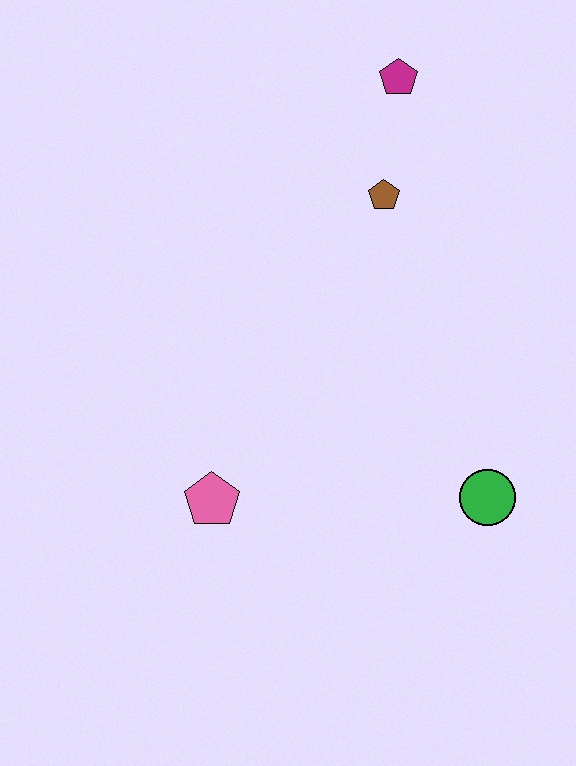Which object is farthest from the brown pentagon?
The pink pentagon is farthest from the brown pentagon.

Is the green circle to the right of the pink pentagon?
Yes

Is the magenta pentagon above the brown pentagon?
Yes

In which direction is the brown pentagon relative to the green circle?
The brown pentagon is above the green circle.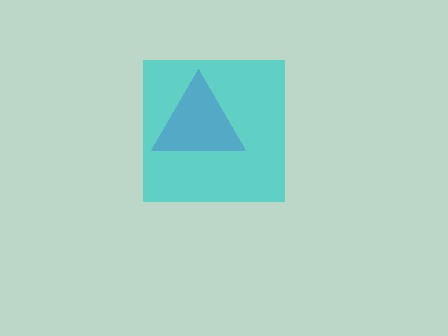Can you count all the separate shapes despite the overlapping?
Yes, there are 2 separate shapes.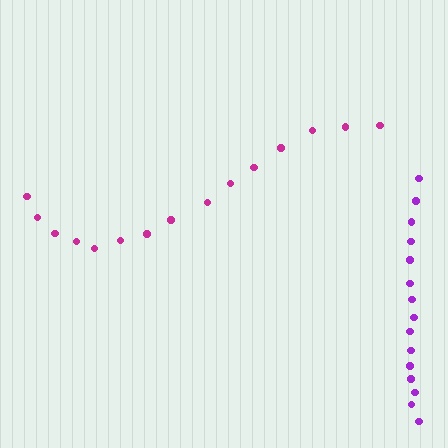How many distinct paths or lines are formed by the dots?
There are 2 distinct paths.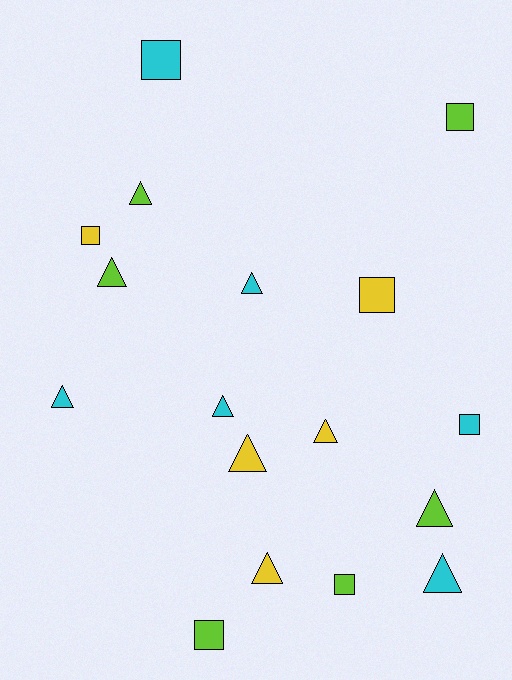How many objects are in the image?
There are 17 objects.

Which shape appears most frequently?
Triangle, with 10 objects.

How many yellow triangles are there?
There are 3 yellow triangles.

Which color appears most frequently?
Cyan, with 6 objects.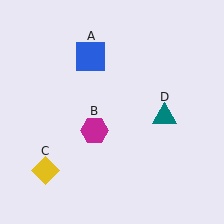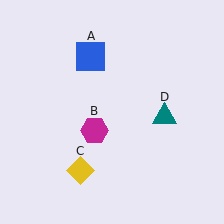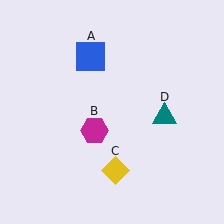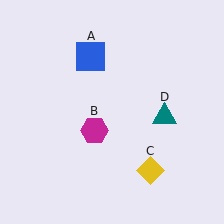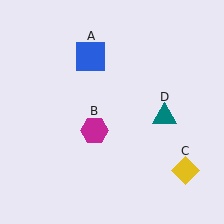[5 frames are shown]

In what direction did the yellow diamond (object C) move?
The yellow diamond (object C) moved right.